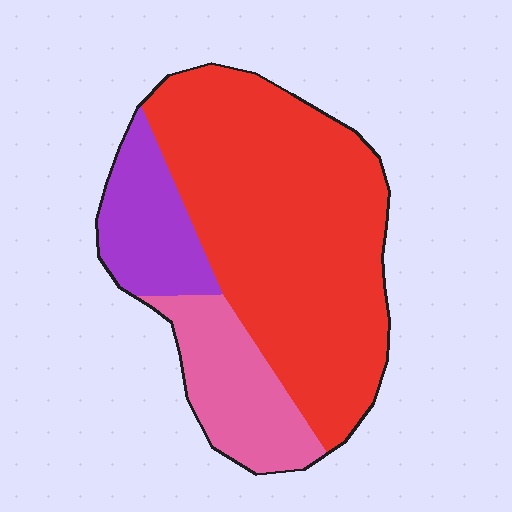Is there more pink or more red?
Red.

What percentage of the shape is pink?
Pink takes up between a sixth and a third of the shape.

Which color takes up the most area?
Red, at roughly 65%.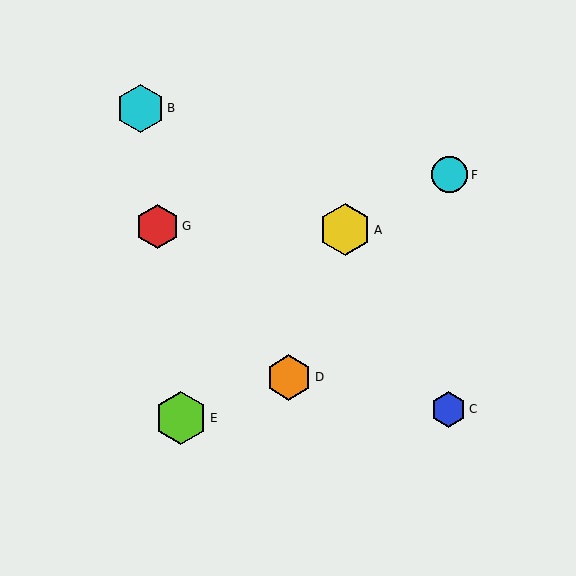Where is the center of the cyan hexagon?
The center of the cyan hexagon is at (140, 108).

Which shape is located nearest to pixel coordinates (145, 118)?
The cyan hexagon (labeled B) at (140, 108) is nearest to that location.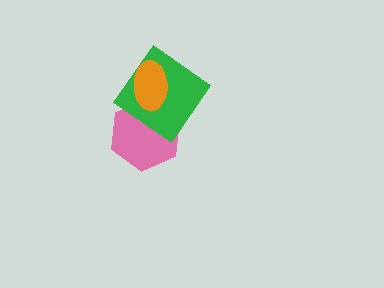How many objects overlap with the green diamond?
2 objects overlap with the green diamond.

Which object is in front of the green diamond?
The orange ellipse is in front of the green diamond.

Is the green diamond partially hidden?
Yes, it is partially covered by another shape.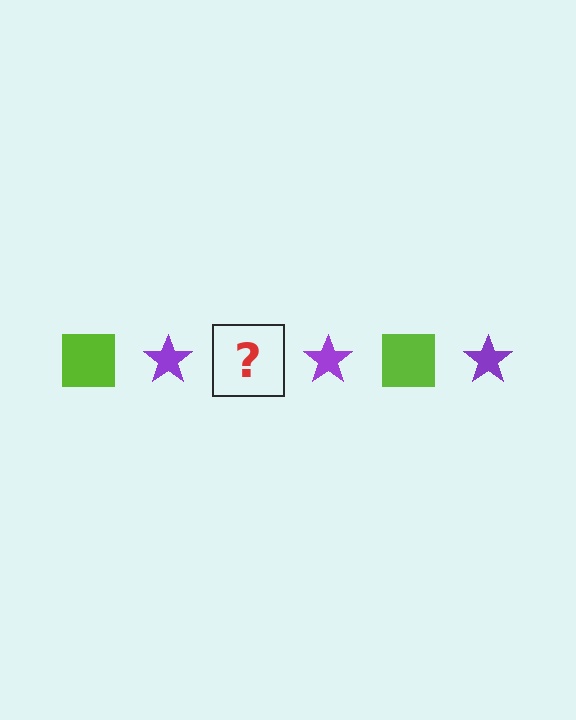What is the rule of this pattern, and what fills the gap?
The rule is that the pattern alternates between lime square and purple star. The gap should be filled with a lime square.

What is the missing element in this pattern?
The missing element is a lime square.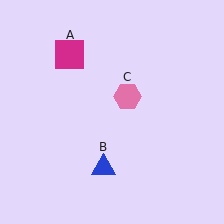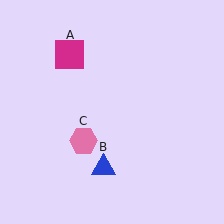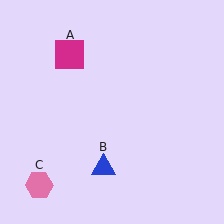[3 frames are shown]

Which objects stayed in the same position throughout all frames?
Magenta square (object A) and blue triangle (object B) remained stationary.